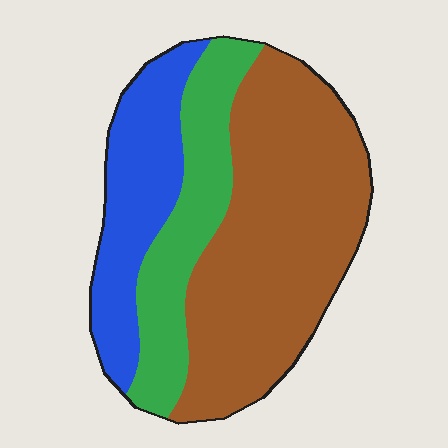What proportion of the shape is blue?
Blue covers about 25% of the shape.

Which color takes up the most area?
Brown, at roughly 55%.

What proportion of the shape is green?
Green takes up about one quarter (1/4) of the shape.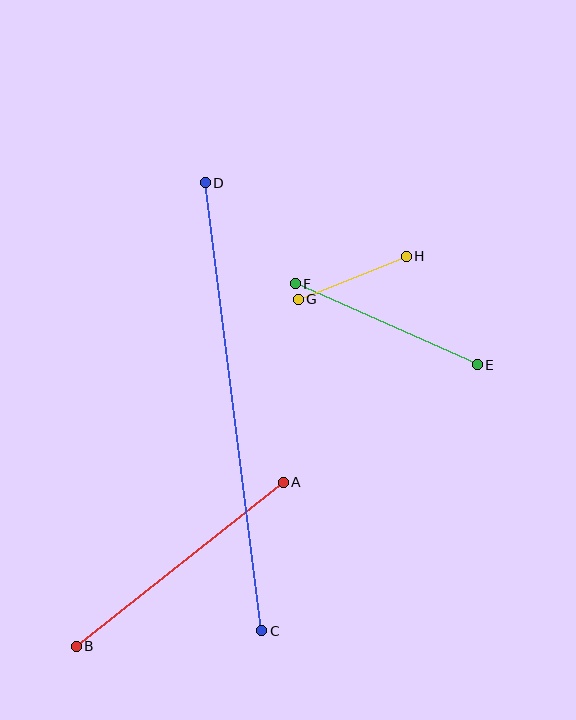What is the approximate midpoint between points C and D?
The midpoint is at approximately (234, 407) pixels.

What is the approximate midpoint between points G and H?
The midpoint is at approximately (352, 278) pixels.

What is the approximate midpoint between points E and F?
The midpoint is at approximately (386, 324) pixels.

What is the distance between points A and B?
The distance is approximately 264 pixels.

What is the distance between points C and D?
The distance is approximately 452 pixels.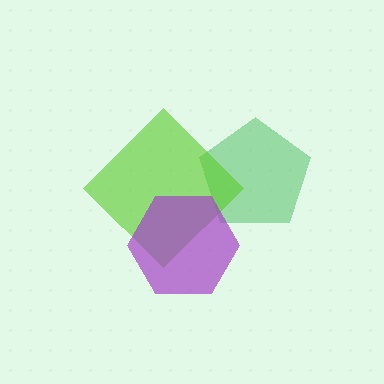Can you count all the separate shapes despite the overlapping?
Yes, there are 3 separate shapes.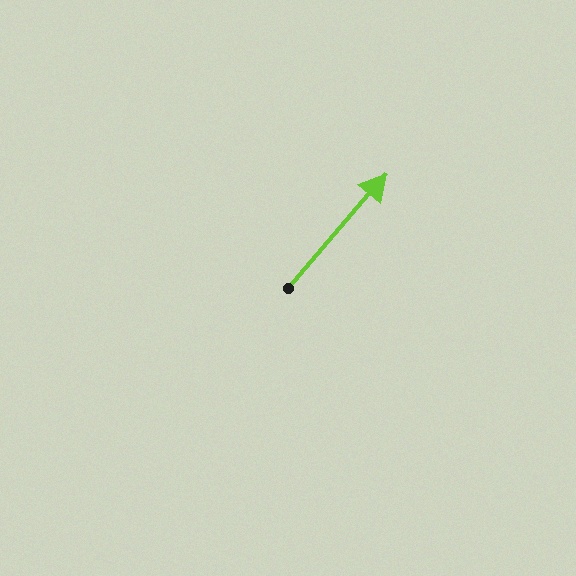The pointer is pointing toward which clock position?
Roughly 1 o'clock.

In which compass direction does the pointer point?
Northeast.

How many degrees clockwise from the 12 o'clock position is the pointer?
Approximately 41 degrees.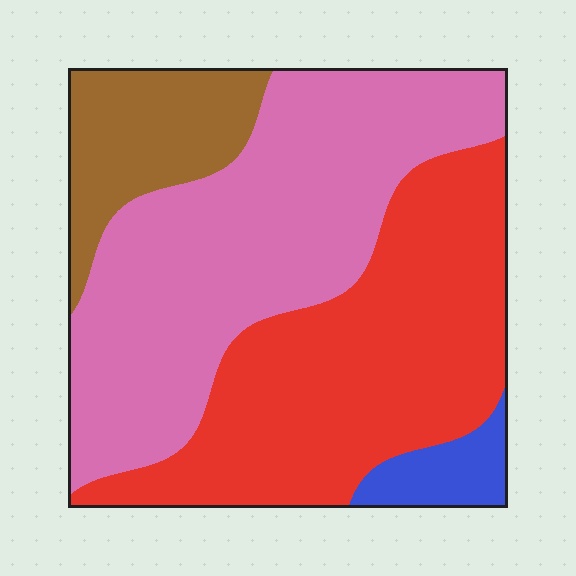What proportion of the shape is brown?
Brown takes up less than a quarter of the shape.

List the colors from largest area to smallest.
From largest to smallest: pink, red, brown, blue.